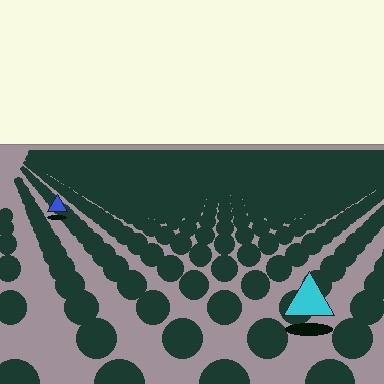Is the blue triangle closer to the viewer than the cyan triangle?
No. The cyan triangle is closer — you can tell from the texture gradient: the ground texture is coarser near it.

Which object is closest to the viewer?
The cyan triangle is closest. The texture marks near it are larger and more spread out.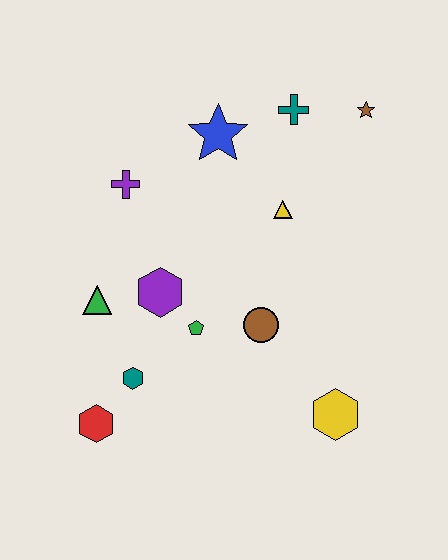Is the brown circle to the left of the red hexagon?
No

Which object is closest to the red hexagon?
The teal hexagon is closest to the red hexagon.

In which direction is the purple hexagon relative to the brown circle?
The purple hexagon is to the left of the brown circle.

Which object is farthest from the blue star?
The red hexagon is farthest from the blue star.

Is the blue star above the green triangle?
Yes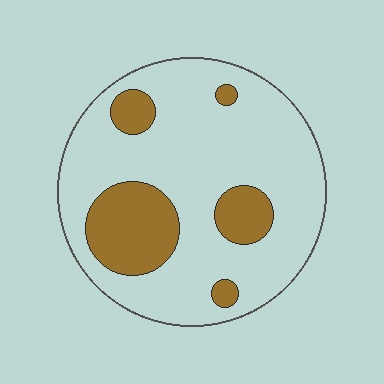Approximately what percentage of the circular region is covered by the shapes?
Approximately 20%.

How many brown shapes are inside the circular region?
5.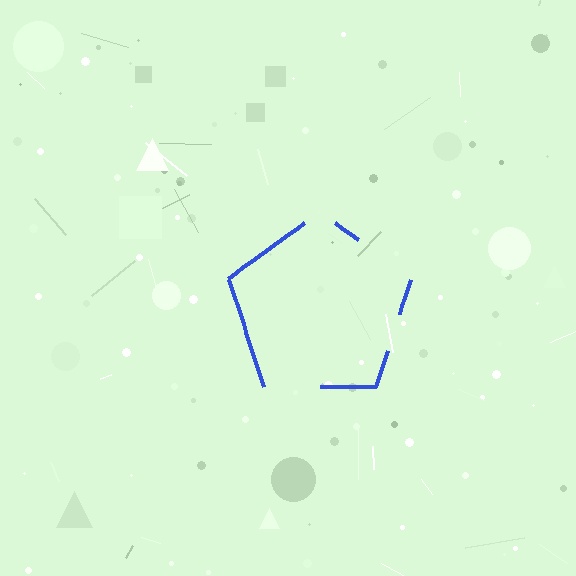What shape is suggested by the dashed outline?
The dashed outline suggests a pentagon.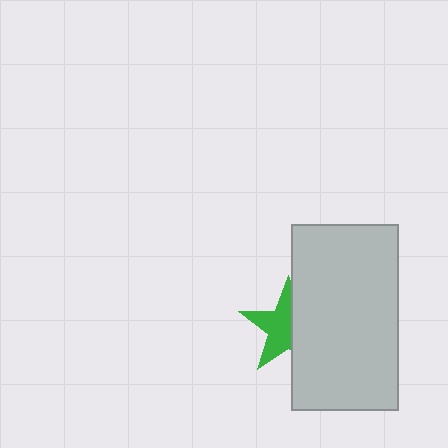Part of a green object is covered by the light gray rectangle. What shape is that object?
It is a star.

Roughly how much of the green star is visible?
About half of it is visible (roughly 58%).